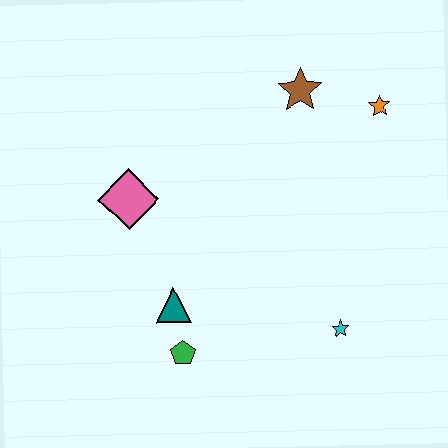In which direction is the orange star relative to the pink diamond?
The orange star is to the right of the pink diamond.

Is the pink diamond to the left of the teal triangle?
Yes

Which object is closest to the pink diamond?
The teal triangle is closest to the pink diamond.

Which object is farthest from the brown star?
The green pentagon is farthest from the brown star.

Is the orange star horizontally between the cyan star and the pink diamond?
No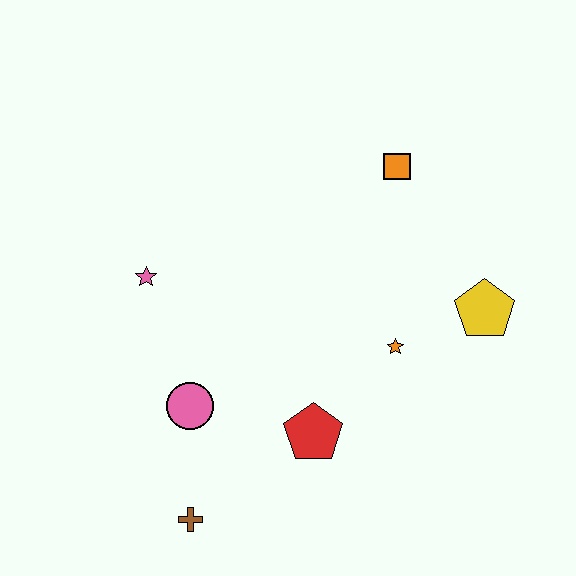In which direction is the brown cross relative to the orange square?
The brown cross is below the orange square.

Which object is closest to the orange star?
The yellow pentagon is closest to the orange star.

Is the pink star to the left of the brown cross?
Yes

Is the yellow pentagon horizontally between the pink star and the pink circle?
No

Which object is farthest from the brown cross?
The orange square is farthest from the brown cross.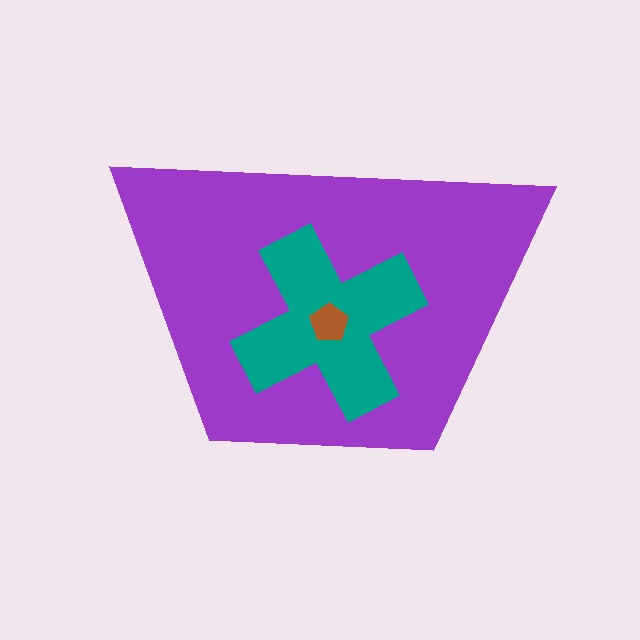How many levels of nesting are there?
3.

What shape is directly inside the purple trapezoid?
The teal cross.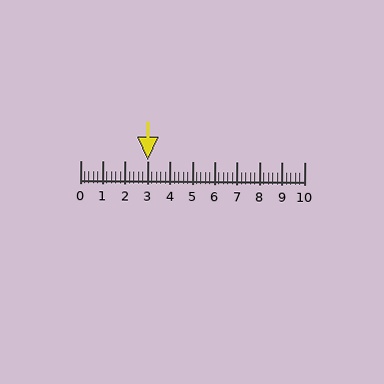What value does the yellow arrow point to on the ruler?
The yellow arrow points to approximately 3.0.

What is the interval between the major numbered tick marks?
The major tick marks are spaced 1 units apart.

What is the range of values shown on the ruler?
The ruler shows values from 0 to 10.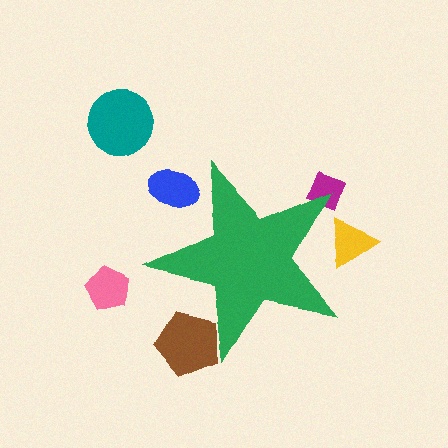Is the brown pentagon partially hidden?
Yes, the brown pentagon is partially hidden behind the green star.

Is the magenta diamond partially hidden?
Yes, the magenta diamond is partially hidden behind the green star.